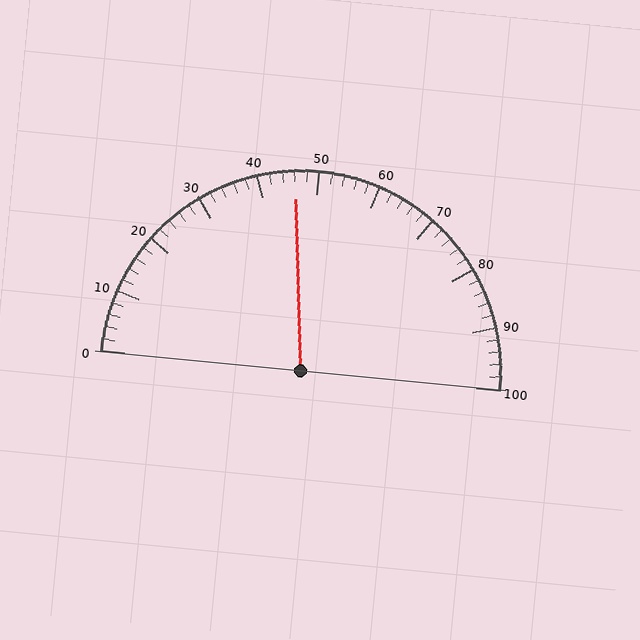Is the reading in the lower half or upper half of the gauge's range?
The reading is in the lower half of the range (0 to 100).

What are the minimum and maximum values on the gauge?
The gauge ranges from 0 to 100.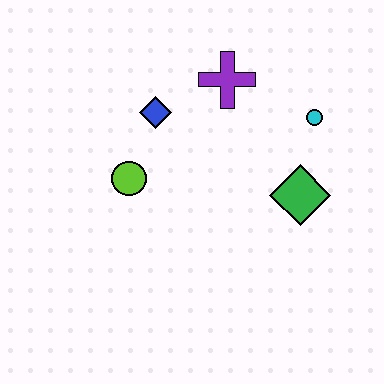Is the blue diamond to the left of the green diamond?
Yes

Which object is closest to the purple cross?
The blue diamond is closest to the purple cross.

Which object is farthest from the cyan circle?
The lime circle is farthest from the cyan circle.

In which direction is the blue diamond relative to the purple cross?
The blue diamond is to the left of the purple cross.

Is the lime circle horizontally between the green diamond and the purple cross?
No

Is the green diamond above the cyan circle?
No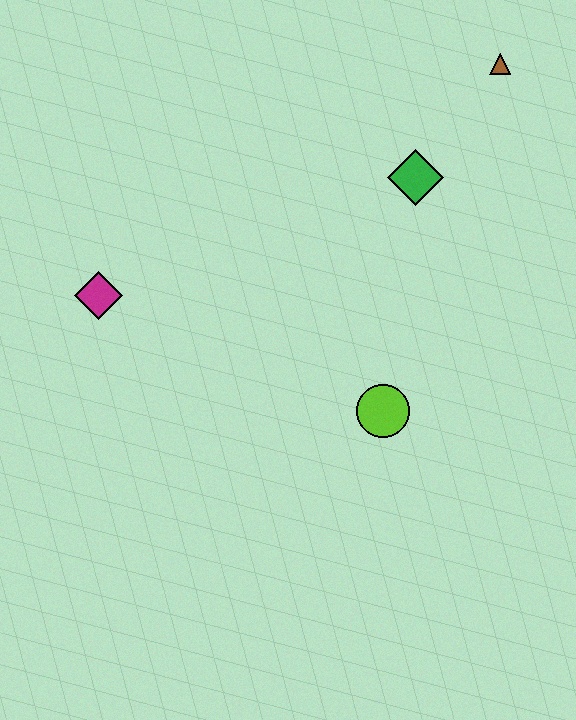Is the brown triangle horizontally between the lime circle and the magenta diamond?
No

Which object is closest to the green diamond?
The brown triangle is closest to the green diamond.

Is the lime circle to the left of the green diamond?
Yes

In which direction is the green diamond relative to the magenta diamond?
The green diamond is to the right of the magenta diamond.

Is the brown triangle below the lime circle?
No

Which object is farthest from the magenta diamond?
The brown triangle is farthest from the magenta diamond.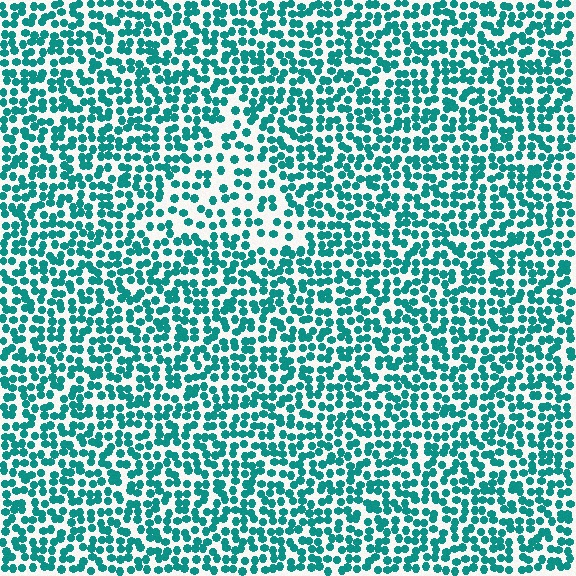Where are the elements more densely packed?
The elements are more densely packed outside the triangle boundary.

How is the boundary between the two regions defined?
The boundary is defined by a change in element density (approximately 1.8x ratio). All elements are the same color, size, and shape.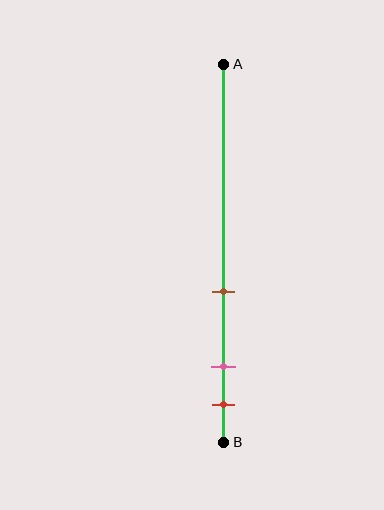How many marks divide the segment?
There are 3 marks dividing the segment.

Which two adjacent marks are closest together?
The pink and red marks are the closest adjacent pair.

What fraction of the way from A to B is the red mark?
The red mark is approximately 90% (0.9) of the way from A to B.